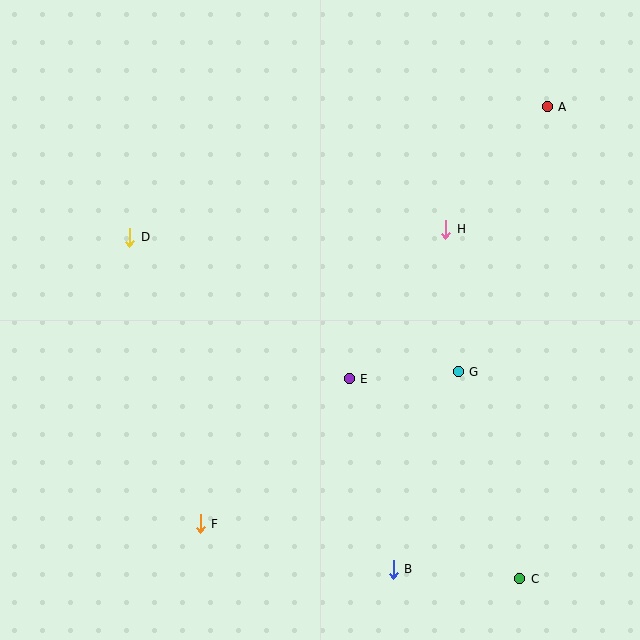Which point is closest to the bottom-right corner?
Point C is closest to the bottom-right corner.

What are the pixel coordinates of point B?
Point B is at (393, 569).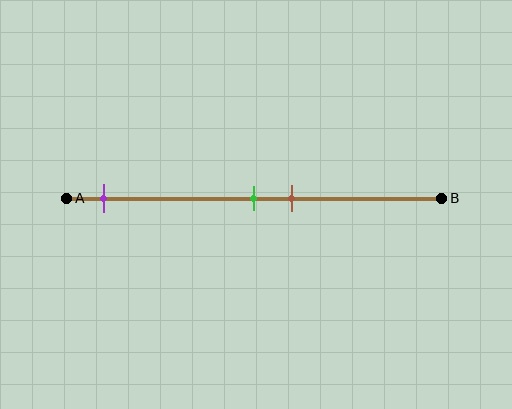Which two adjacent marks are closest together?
The green and brown marks are the closest adjacent pair.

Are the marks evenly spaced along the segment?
No, the marks are not evenly spaced.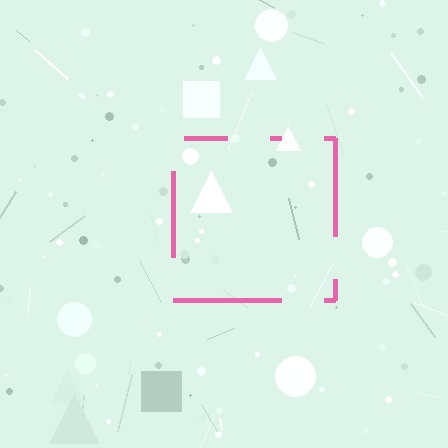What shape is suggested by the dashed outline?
The dashed outline suggests a square.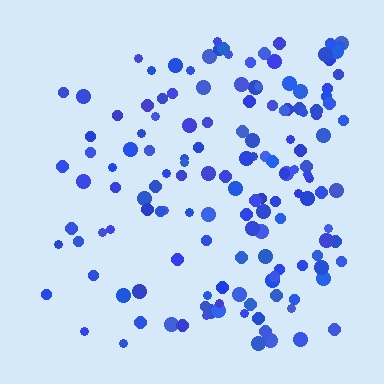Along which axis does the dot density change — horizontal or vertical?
Horizontal.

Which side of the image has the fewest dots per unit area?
The left.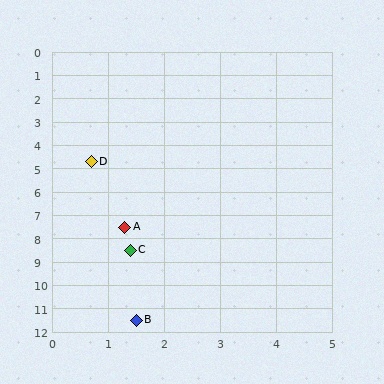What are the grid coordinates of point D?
Point D is at approximately (0.7, 4.7).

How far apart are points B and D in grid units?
Points B and D are about 6.8 grid units apart.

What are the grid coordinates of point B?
Point B is at approximately (1.5, 11.5).